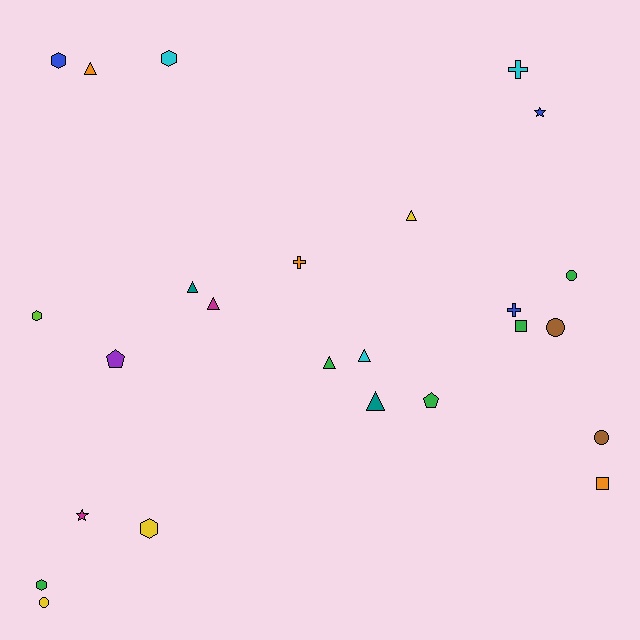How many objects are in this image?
There are 25 objects.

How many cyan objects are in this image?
There are 3 cyan objects.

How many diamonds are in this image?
There are no diamonds.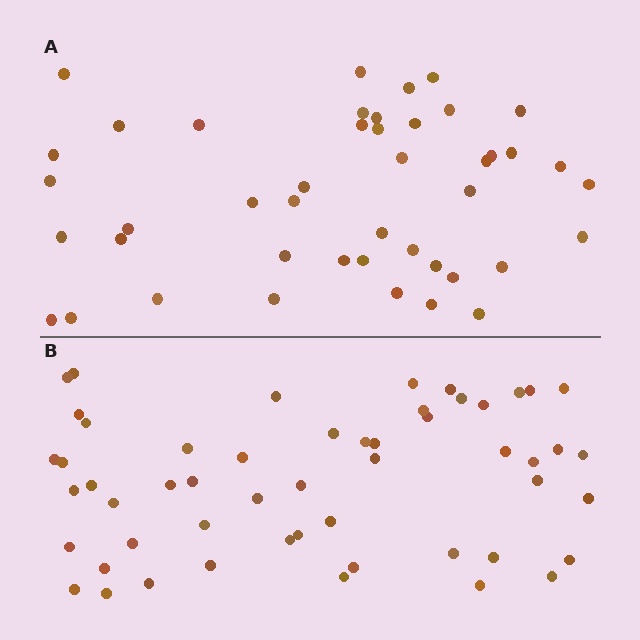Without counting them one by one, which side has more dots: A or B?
Region B (the bottom region) has more dots.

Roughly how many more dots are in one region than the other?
Region B has roughly 8 or so more dots than region A.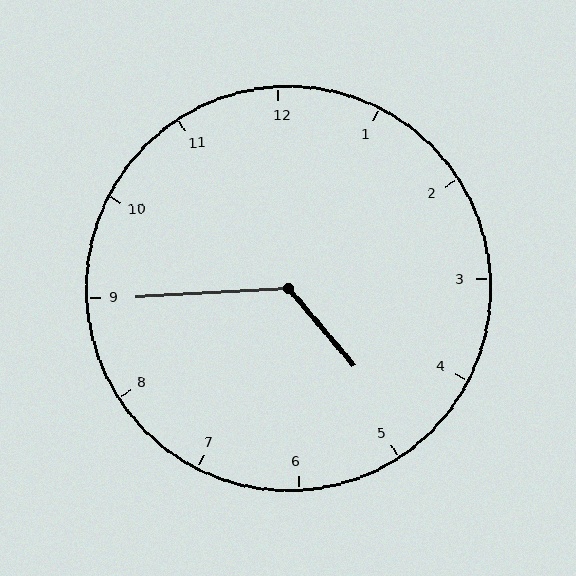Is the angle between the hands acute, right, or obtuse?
It is obtuse.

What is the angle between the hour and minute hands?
Approximately 128 degrees.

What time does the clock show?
4:45.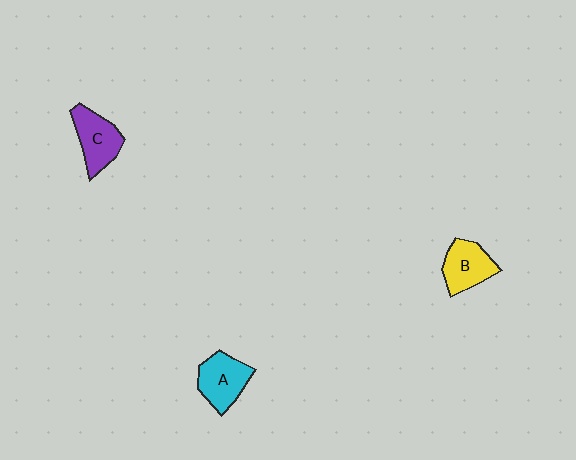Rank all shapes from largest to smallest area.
From largest to smallest: C (purple), A (cyan), B (yellow).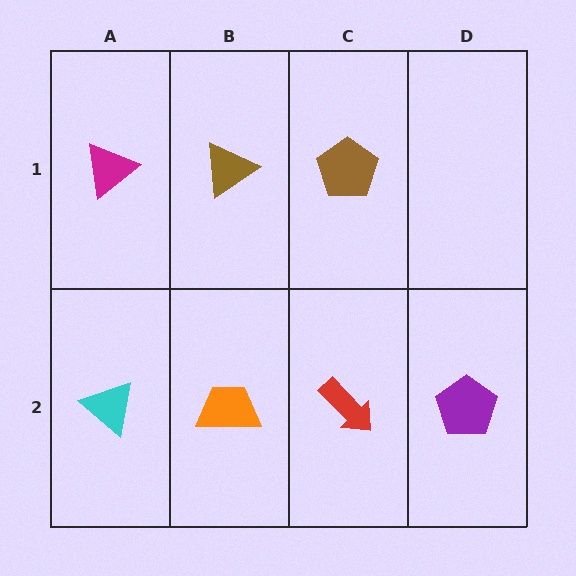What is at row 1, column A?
A magenta triangle.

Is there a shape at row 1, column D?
No, that cell is empty.